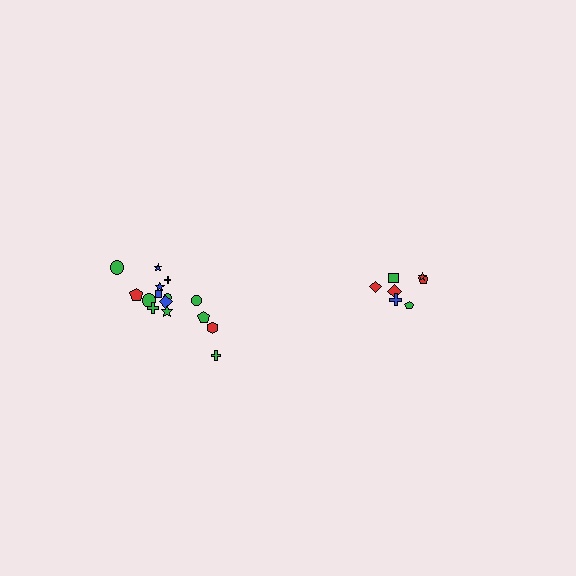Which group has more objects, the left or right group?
The left group.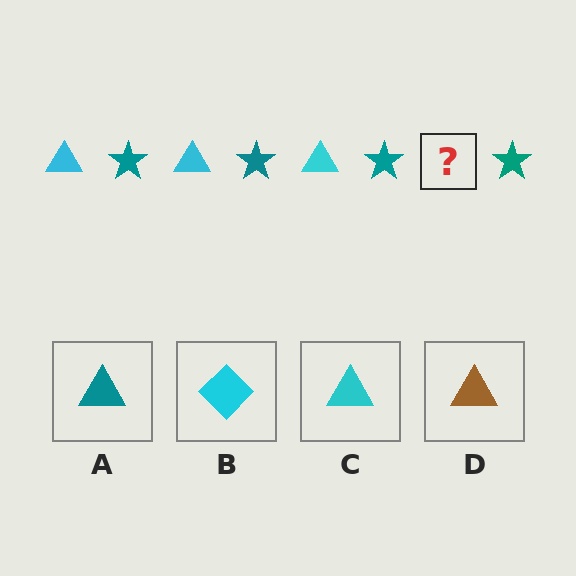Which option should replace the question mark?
Option C.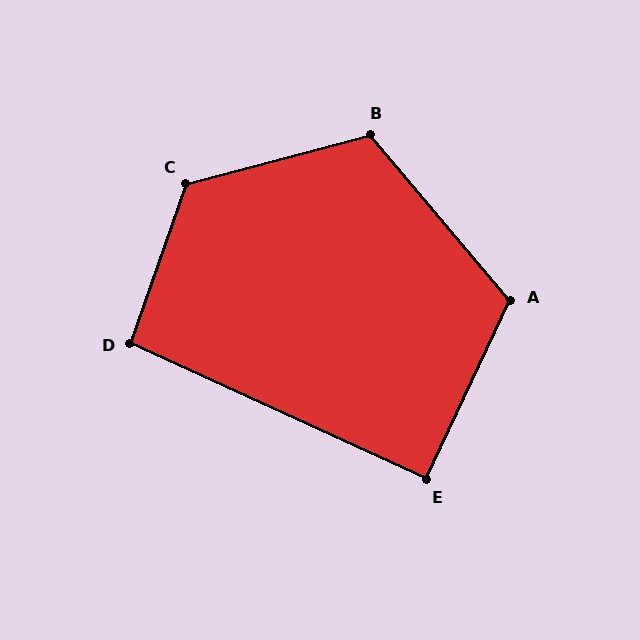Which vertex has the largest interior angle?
C, at approximately 124 degrees.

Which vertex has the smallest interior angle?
E, at approximately 91 degrees.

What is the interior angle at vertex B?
Approximately 116 degrees (obtuse).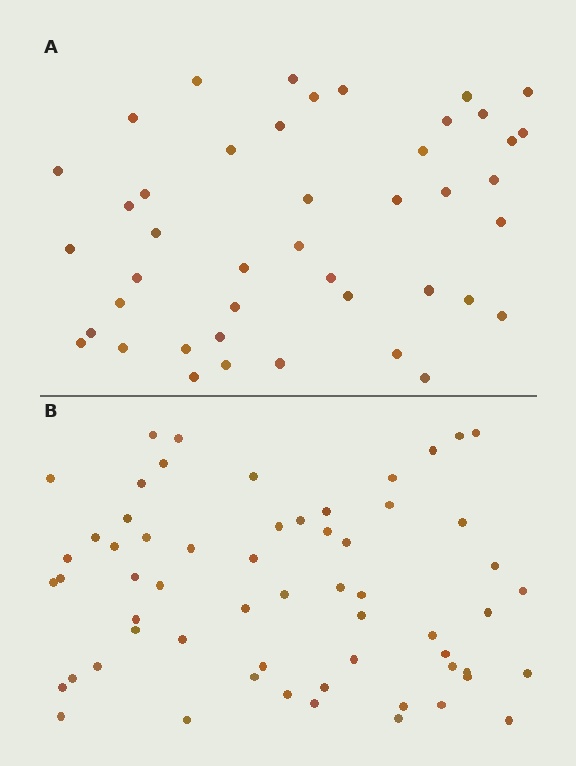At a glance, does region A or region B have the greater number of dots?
Region B (the bottom region) has more dots.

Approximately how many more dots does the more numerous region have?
Region B has approximately 15 more dots than region A.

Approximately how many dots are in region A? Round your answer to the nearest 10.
About 40 dots. (The exact count is 44, which rounds to 40.)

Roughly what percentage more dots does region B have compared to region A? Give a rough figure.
About 35% more.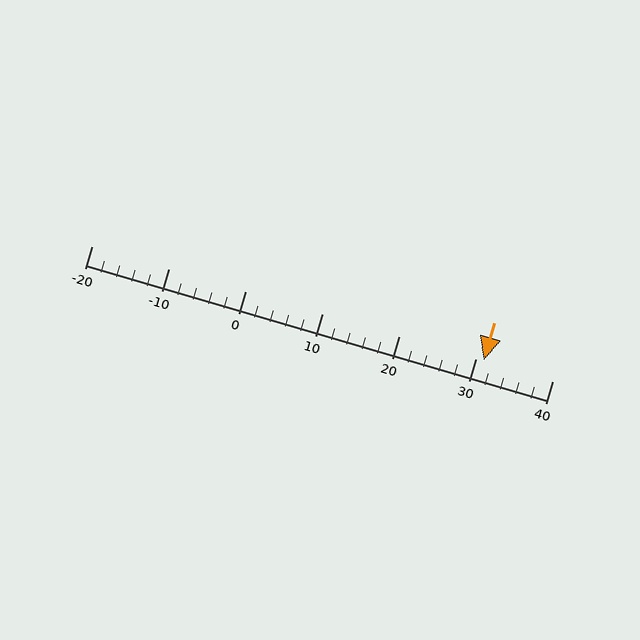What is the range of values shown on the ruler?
The ruler shows values from -20 to 40.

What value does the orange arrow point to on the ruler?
The orange arrow points to approximately 31.